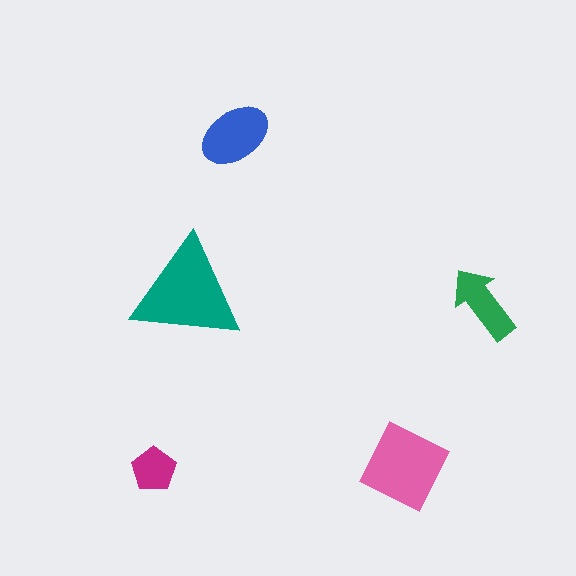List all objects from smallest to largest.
The magenta pentagon, the green arrow, the blue ellipse, the pink square, the teal triangle.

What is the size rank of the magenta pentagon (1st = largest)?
5th.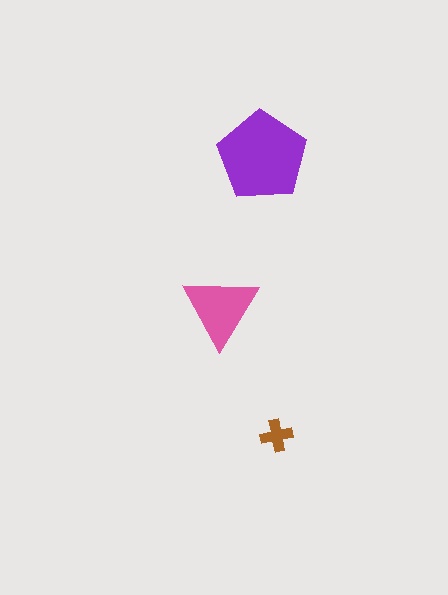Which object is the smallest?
The brown cross.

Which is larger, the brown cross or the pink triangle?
The pink triangle.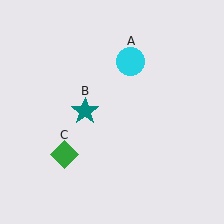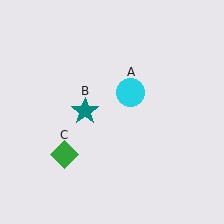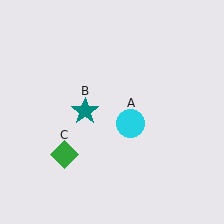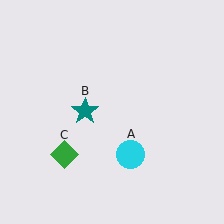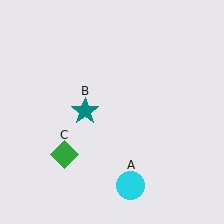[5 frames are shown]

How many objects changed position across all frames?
1 object changed position: cyan circle (object A).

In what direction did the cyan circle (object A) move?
The cyan circle (object A) moved down.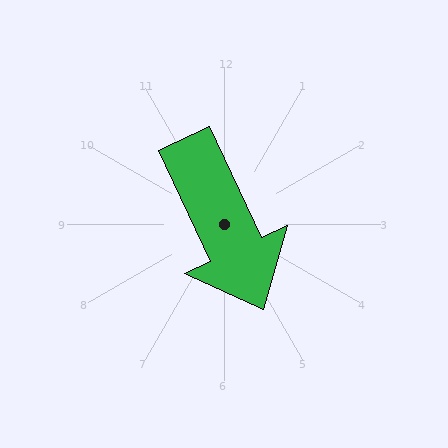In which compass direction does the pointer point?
Southeast.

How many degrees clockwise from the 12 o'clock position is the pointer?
Approximately 155 degrees.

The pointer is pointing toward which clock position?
Roughly 5 o'clock.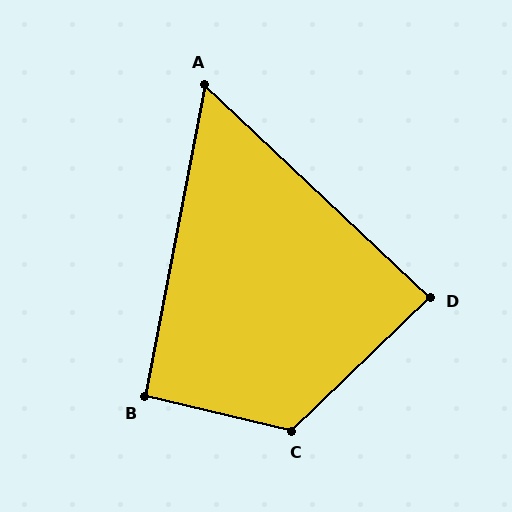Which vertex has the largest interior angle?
C, at approximately 122 degrees.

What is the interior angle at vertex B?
Approximately 93 degrees (approximately right).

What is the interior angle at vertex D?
Approximately 87 degrees (approximately right).